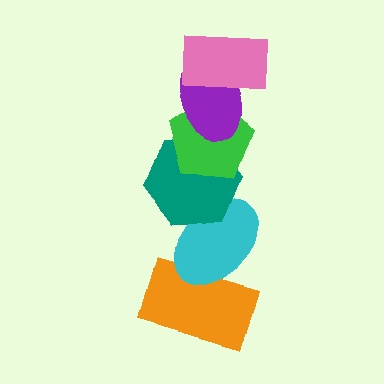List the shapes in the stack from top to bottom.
From top to bottom: the pink rectangle, the purple ellipse, the green pentagon, the teal hexagon, the cyan ellipse, the orange rectangle.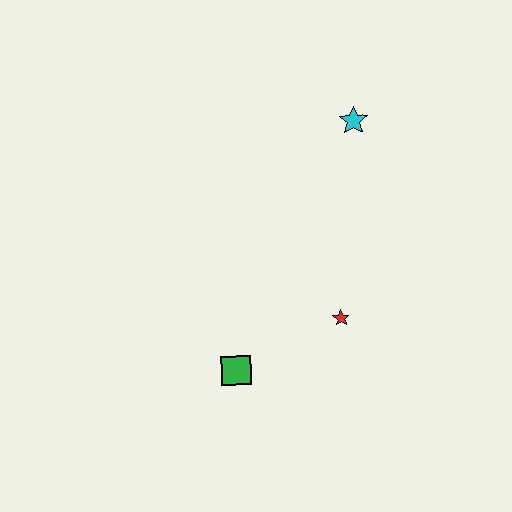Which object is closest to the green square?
The red star is closest to the green square.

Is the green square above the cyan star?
No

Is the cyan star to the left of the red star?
No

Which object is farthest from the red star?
The cyan star is farthest from the red star.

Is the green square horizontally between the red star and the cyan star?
No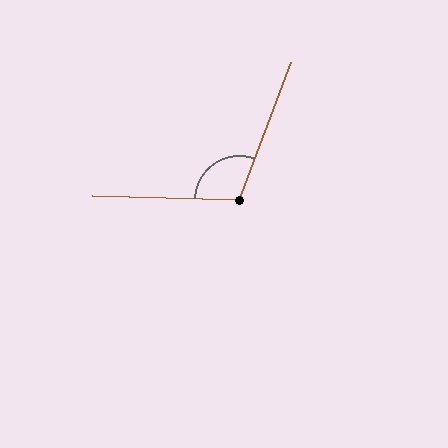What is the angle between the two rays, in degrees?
Approximately 109 degrees.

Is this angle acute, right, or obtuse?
It is obtuse.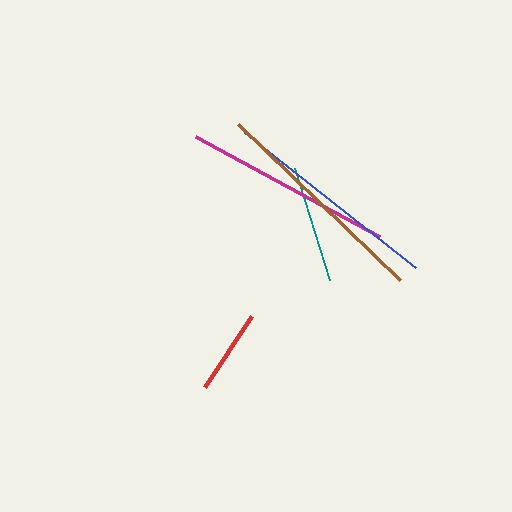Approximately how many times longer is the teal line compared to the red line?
The teal line is approximately 1.4 times the length of the red line.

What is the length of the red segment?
The red segment is approximately 85 pixels long.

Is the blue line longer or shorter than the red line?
The blue line is longer than the red line.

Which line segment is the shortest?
The red line is the shortest at approximately 85 pixels.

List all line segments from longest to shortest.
From longest to shortest: brown, blue, magenta, teal, red.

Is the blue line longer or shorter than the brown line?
The brown line is longer than the blue line.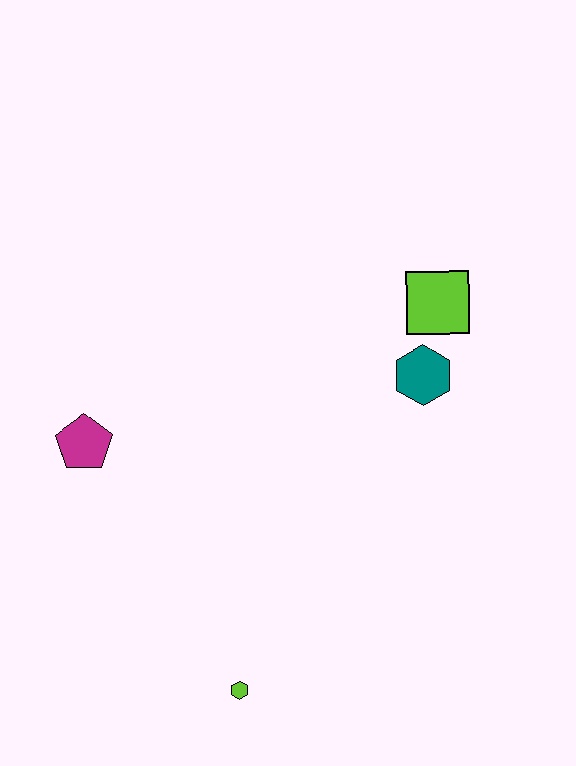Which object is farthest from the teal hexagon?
The lime hexagon is farthest from the teal hexagon.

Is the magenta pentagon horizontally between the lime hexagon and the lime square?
No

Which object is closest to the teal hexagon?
The lime square is closest to the teal hexagon.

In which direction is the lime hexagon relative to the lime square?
The lime hexagon is below the lime square.